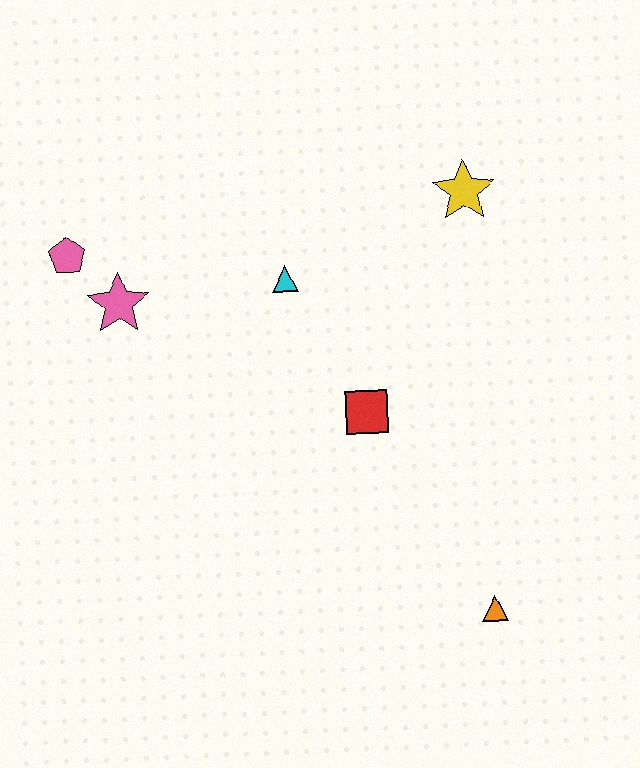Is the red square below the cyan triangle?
Yes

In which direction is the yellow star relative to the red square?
The yellow star is above the red square.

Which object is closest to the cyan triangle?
The red square is closest to the cyan triangle.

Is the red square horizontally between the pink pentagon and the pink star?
No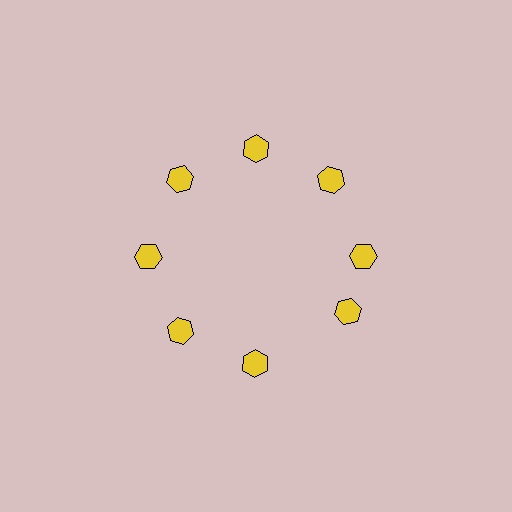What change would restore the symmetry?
The symmetry would be restored by rotating it back into even spacing with its neighbors so that all 8 hexagons sit at equal angles and equal distance from the center.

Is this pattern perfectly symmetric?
No. The 8 yellow hexagons are arranged in a ring, but one element near the 4 o'clock position is rotated out of alignment along the ring, breaking the 8-fold rotational symmetry.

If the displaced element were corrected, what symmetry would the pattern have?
It would have 8-fold rotational symmetry — the pattern would map onto itself every 45 degrees.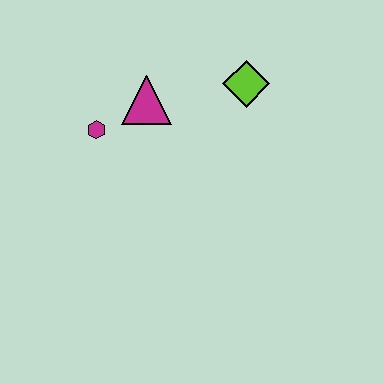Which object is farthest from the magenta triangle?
The lime diamond is farthest from the magenta triangle.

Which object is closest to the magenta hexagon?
The magenta triangle is closest to the magenta hexagon.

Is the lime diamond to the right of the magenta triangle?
Yes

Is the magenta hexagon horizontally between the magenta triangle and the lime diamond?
No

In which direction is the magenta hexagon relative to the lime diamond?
The magenta hexagon is to the left of the lime diamond.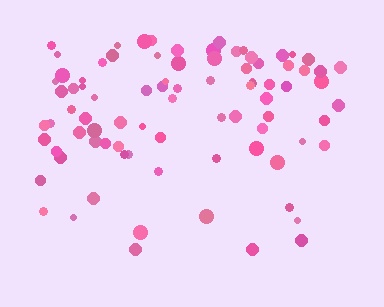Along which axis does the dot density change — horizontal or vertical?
Vertical.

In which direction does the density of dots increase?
From bottom to top, with the top side densest.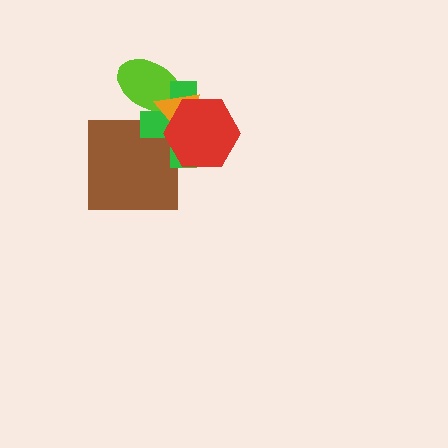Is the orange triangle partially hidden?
Yes, it is partially covered by another shape.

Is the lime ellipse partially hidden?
Yes, it is partially covered by another shape.